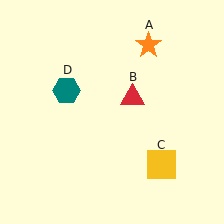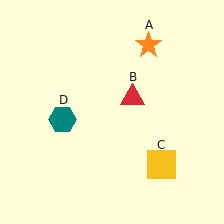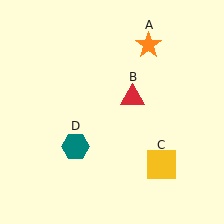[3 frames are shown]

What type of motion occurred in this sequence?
The teal hexagon (object D) rotated counterclockwise around the center of the scene.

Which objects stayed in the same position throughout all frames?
Orange star (object A) and red triangle (object B) and yellow square (object C) remained stationary.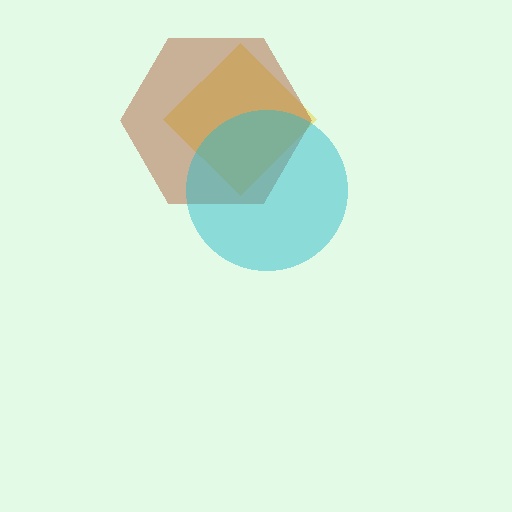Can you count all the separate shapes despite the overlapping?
Yes, there are 3 separate shapes.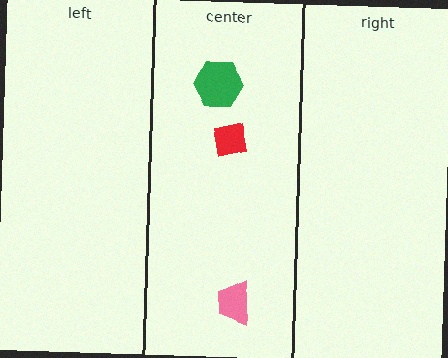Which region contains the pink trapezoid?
The center region.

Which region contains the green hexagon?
The center region.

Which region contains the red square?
The center region.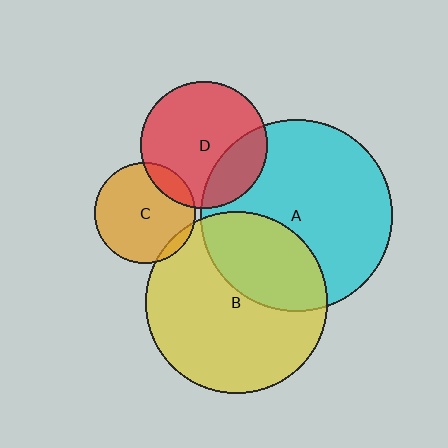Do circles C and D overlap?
Yes.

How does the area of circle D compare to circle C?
Approximately 1.6 times.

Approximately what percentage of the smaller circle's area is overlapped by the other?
Approximately 15%.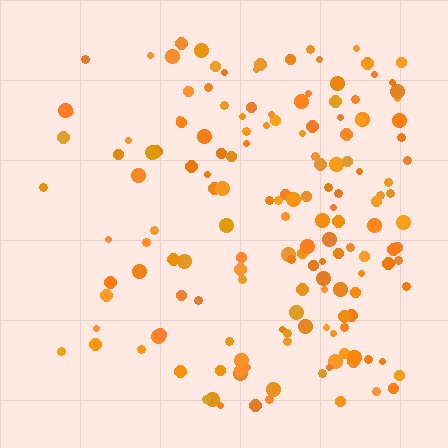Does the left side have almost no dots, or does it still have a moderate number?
Still a moderate number, just noticeably fewer than the right.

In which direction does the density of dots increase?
From left to right, with the right side densest.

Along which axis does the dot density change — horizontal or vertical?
Horizontal.